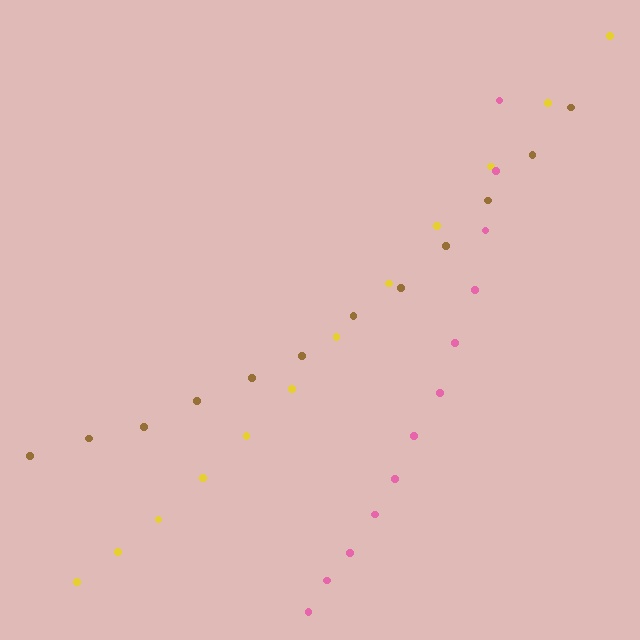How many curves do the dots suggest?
There are 3 distinct paths.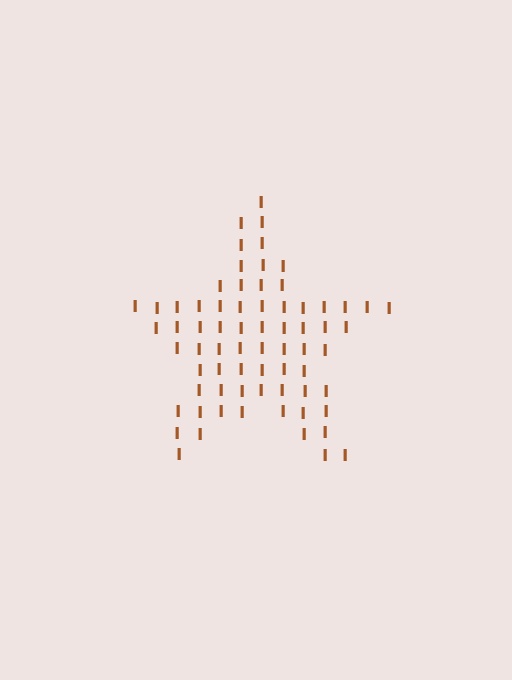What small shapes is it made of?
It is made of small letter I's.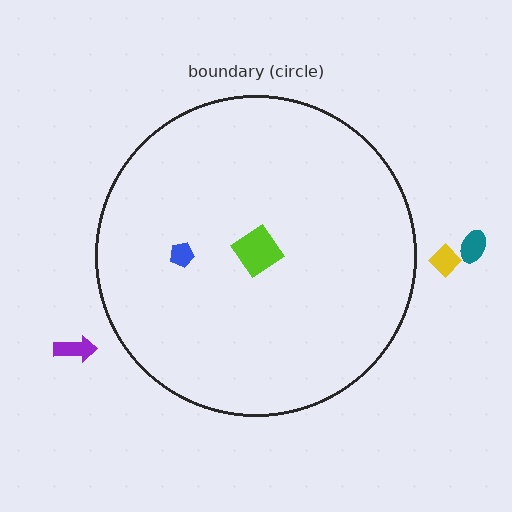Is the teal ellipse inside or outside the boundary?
Outside.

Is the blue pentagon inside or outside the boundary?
Inside.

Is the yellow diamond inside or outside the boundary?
Outside.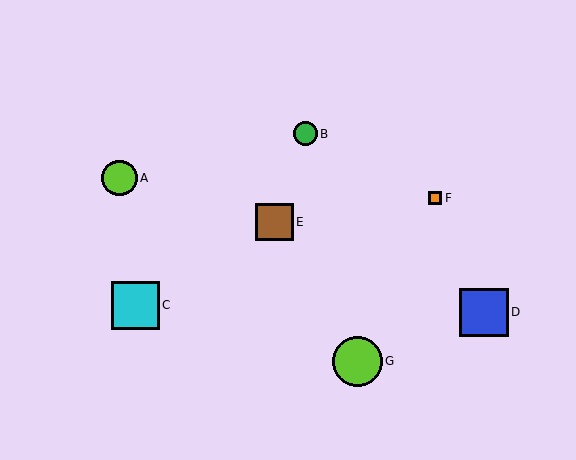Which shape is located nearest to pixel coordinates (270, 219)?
The brown square (labeled E) at (274, 222) is nearest to that location.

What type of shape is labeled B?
Shape B is a green circle.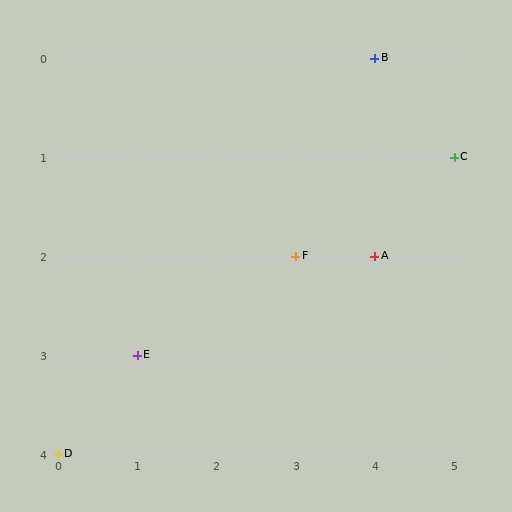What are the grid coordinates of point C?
Point C is at grid coordinates (5, 1).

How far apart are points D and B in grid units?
Points D and B are 4 columns and 4 rows apart (about 5.7 grid units diagonally).